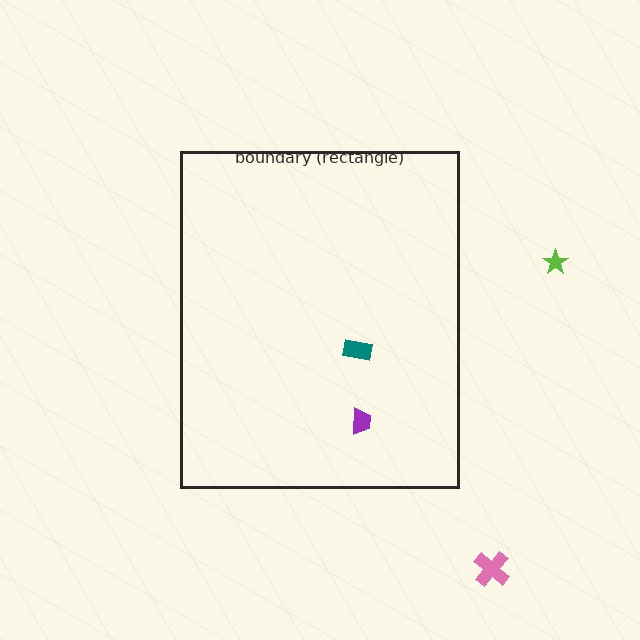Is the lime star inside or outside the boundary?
Outside.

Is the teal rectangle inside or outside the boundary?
Inside.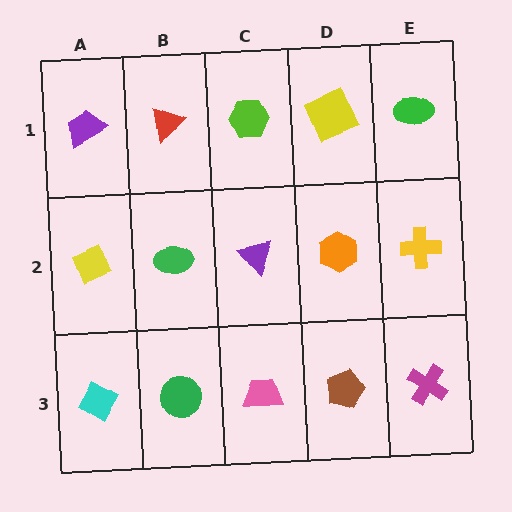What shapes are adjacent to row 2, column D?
A yellow square (row 1, column D), a brown pentagon (row 3, column D), a purple triangle (row 2, column C), a yellow cross (row 2, column E).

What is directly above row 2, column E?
A green ellipse.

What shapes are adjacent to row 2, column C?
A lime hexagon (row 1, column C), a pink trapezoid (row 3, column C), a green ellipse (row 2, column B), an orange hexagon (row 2, column D).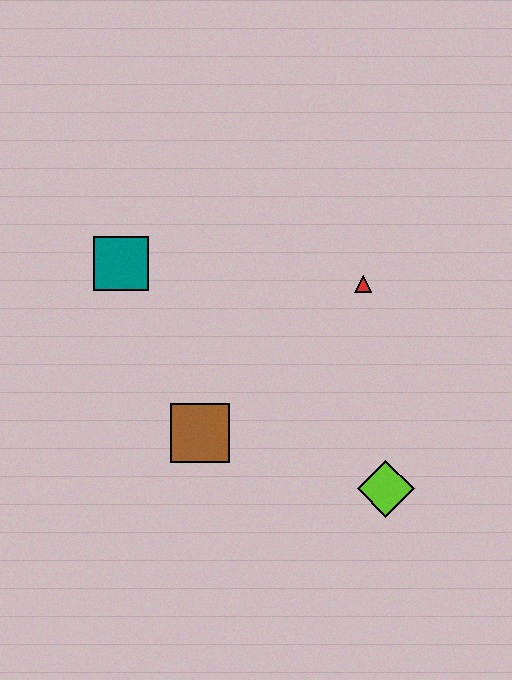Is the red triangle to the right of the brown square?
Yes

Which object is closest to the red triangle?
The lime diamond is closest to the red triangle.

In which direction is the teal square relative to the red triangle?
The teal square is to the left of the red triangle.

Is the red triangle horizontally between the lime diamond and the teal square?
Yes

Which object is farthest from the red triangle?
The teal square is farthest from the red triangle.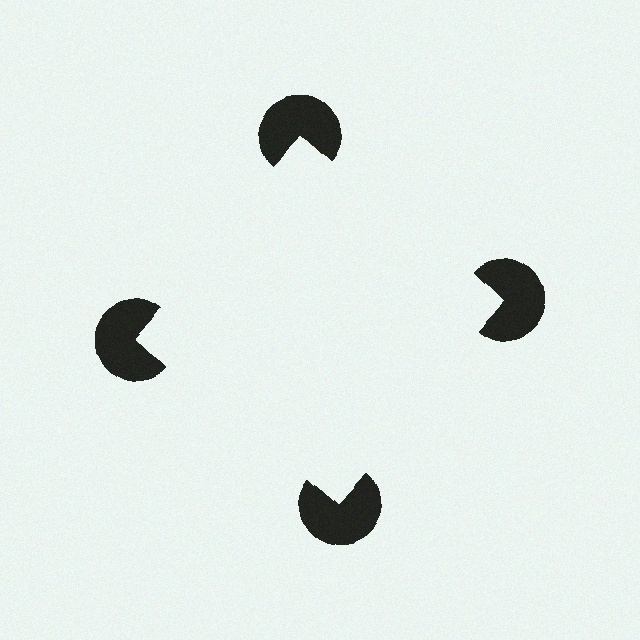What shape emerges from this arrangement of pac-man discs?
An illusory square — its edges are inferred from the aligned wedge cuts in the pac-man discs, not physically drawn.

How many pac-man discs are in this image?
There are 4 — one at each vertex of the illusory square.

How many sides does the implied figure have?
4 sides.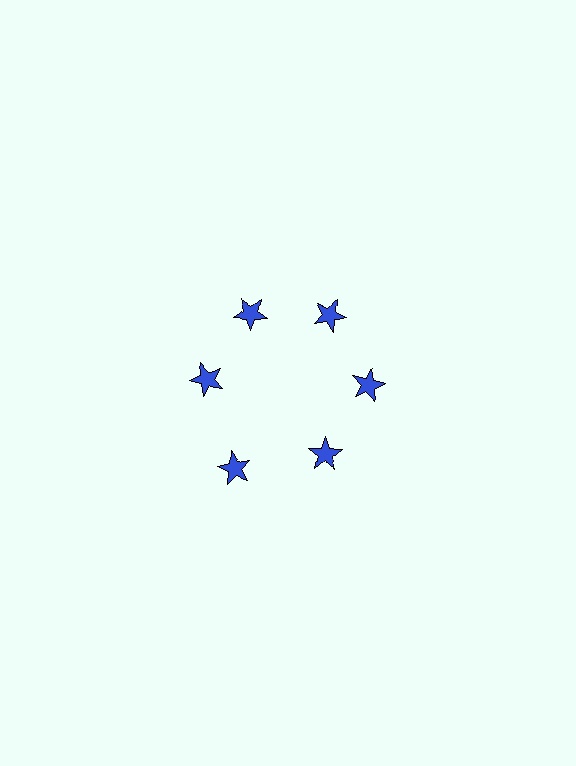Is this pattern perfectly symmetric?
No. The 6 blue stars are arranged in a ring, but one element near the 7 o'clock position is pushed outward from the center, breaking the 6-fold rotational symmetry.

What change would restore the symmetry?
The symmetry would be restored by moving it inward, back onto the ring so that all 6 stars sit at equal angles and equal distance from the center.